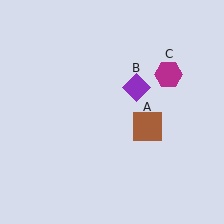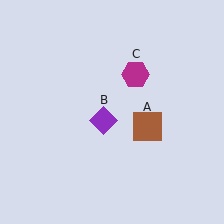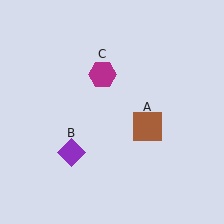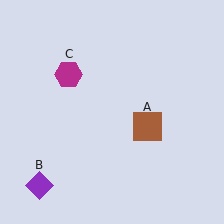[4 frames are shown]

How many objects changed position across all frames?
2 objects changed position: purple diamond (object B), magenta hexagon (object C).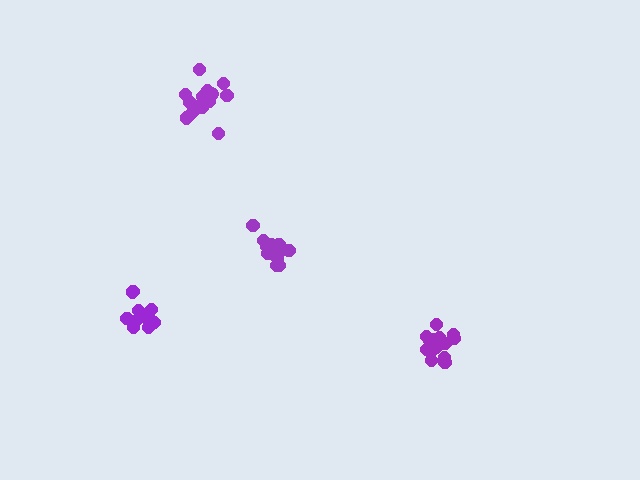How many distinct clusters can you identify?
There are 4 distinct clusters.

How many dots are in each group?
Group 1: 12 dots, Group 2: 17 dots, Group 3: 15 dots, Group 4: 12 dots (56 total).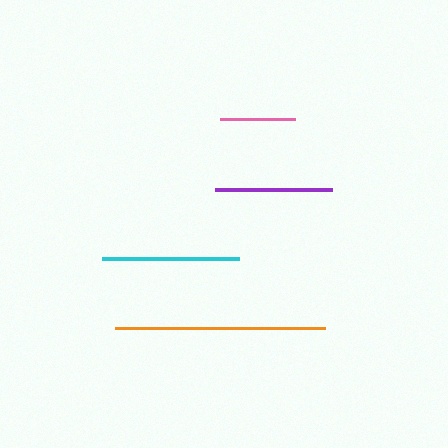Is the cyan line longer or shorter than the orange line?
The orange line is longer than the cyan line.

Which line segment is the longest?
The orange line is the longest at approximately 209 pixels.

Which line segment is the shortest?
The pink line is the shortest at approximately 75 pixels.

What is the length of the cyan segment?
The cyan segment is approximately 137 pixels long.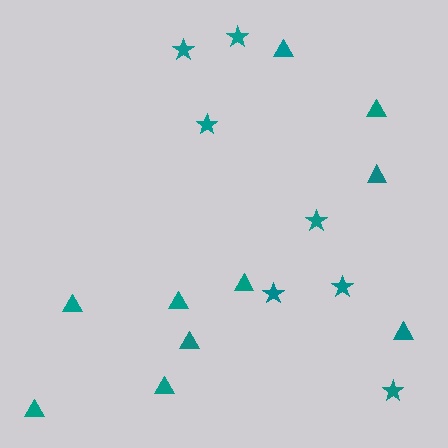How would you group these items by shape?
There are 2 groups: one group of triangles (10) and one group of stars (7).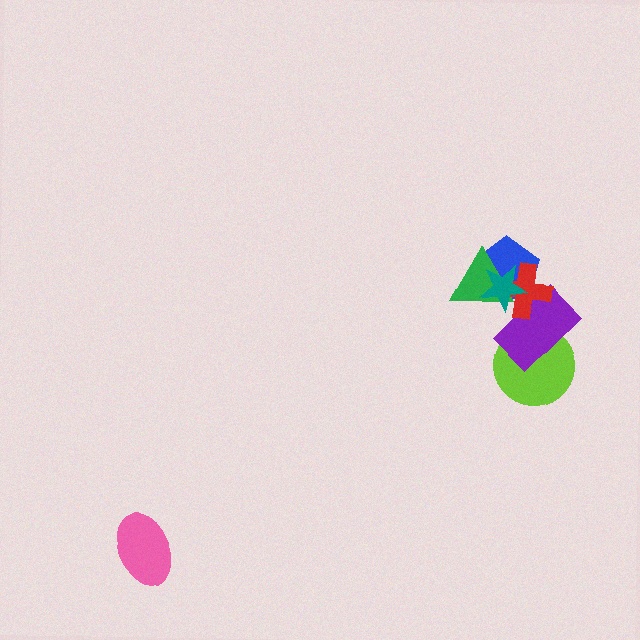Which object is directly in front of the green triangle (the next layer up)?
The red cross is directly in front of the green triangle.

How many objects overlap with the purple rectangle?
4 objects overlap with the purple rectangle.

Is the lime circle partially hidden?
Yes, it is partially covered by another shape.